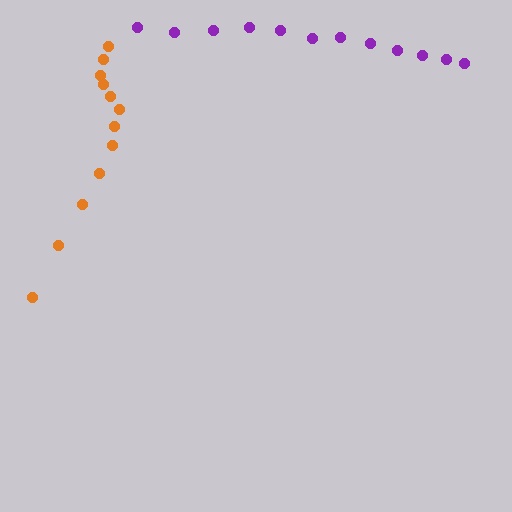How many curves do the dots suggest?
There are 2 distinct paths.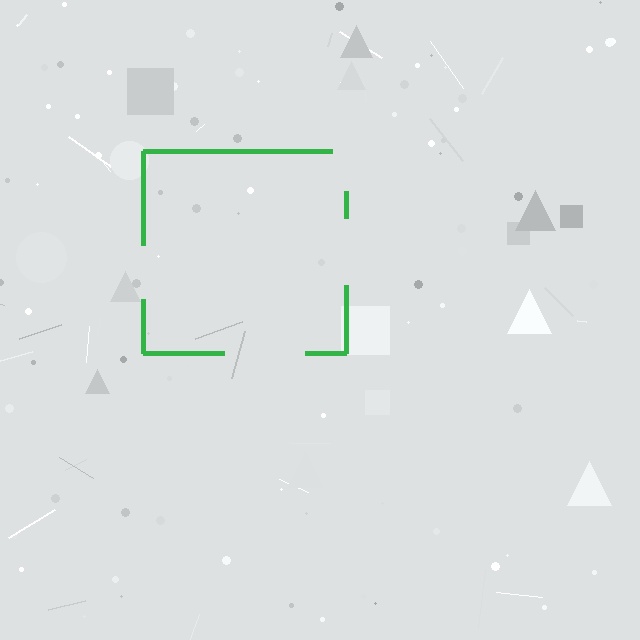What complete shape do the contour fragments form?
The contour fragments form a square.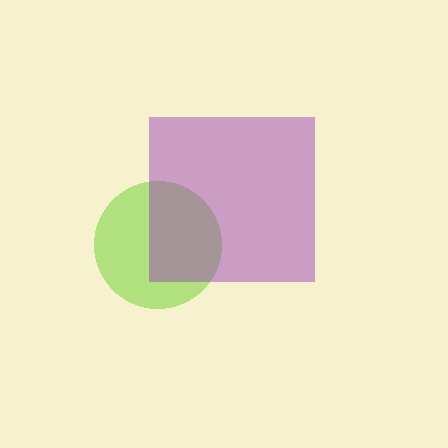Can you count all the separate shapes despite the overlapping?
Yes, there are 2 separate shapes.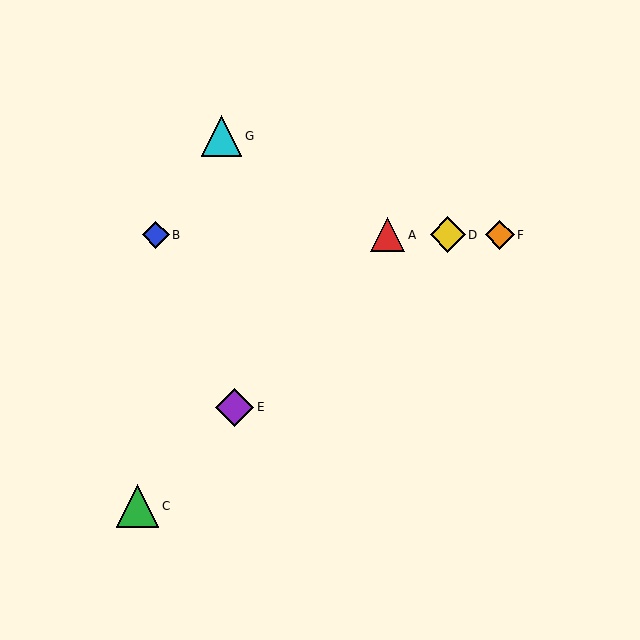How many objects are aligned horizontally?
4 objects (A, B, D, F) are aligned horizontally.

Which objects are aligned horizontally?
Objects A, B, D, F are aligned horizontally.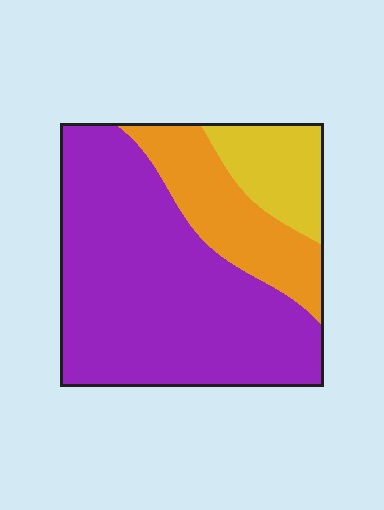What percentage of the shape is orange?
Orange takes up about one fifth (1/5) of the shape.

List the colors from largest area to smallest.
From largest to smallest: purple, orange, yellow.